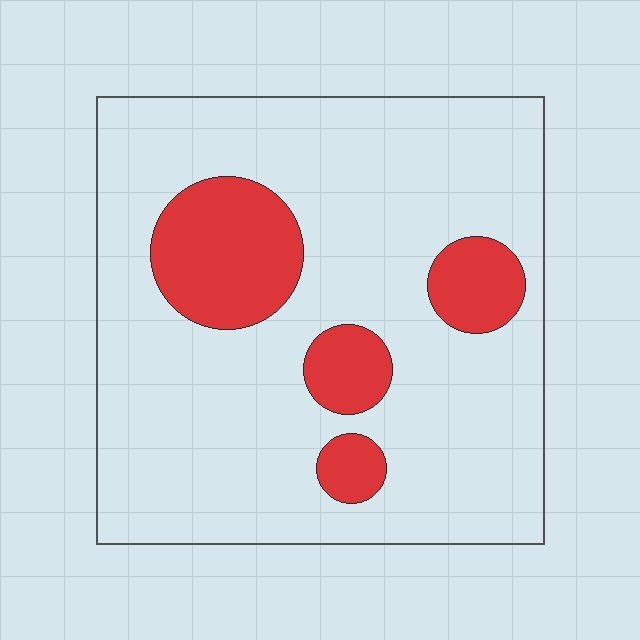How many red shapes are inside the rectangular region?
4.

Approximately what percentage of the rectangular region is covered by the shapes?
Approximately 20%.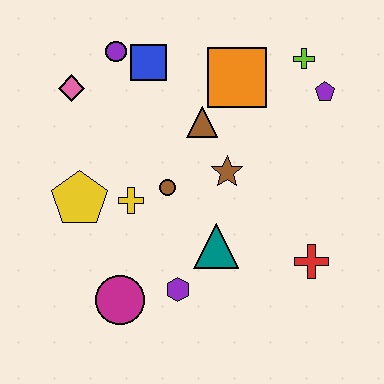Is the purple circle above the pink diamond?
Yes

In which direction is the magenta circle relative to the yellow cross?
The magenta circle is below the yellow cross.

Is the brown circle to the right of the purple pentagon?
No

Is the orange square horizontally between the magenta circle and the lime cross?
Yes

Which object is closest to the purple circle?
The blue square is closest to the purple circle.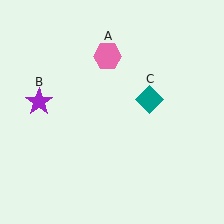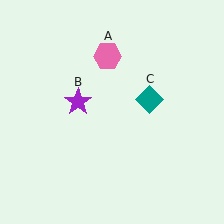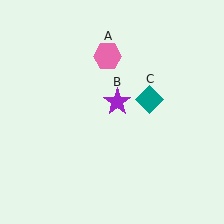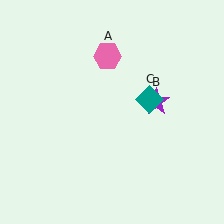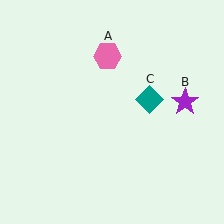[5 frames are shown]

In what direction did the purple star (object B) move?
The purple star (object B) moved right.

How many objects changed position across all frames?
1 object changed position: purple star (object B).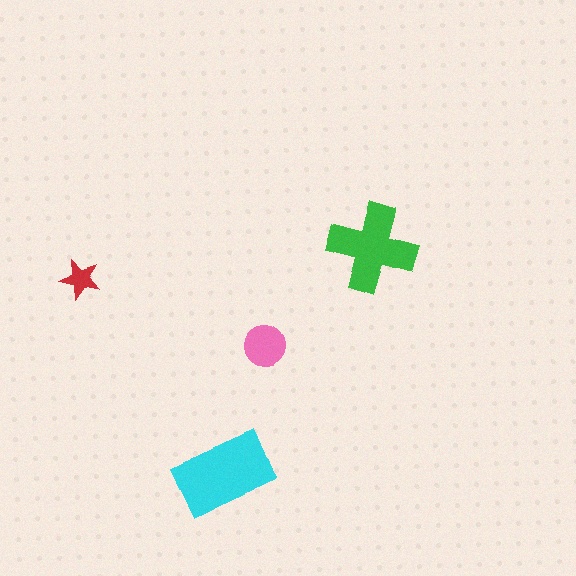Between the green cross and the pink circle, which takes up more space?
The green cross.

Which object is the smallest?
The red star.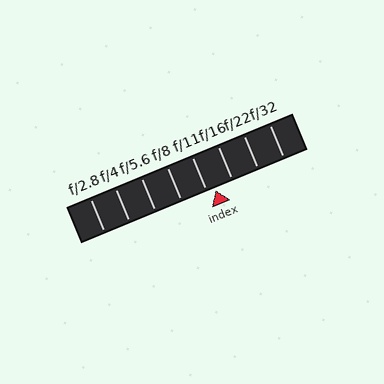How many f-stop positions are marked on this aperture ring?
There are 8 f-stop positions marked.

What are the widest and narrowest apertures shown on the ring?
The widest aperture shown is f/2.8 and the narrowest is f/32.